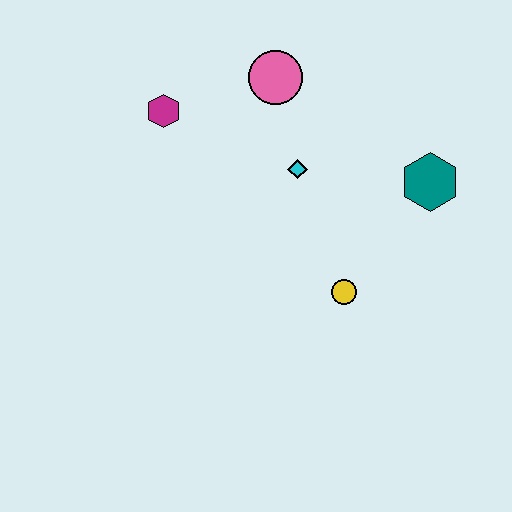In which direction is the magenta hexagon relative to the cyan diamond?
The magenta hexagon is to the left of the cyan diamond.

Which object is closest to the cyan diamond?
The pink circle is closest to the cyan diamond.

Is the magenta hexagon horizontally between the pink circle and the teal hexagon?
No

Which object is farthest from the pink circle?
The yellow circle is farthest from the pink circle.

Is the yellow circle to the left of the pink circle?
No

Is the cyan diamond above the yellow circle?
Yes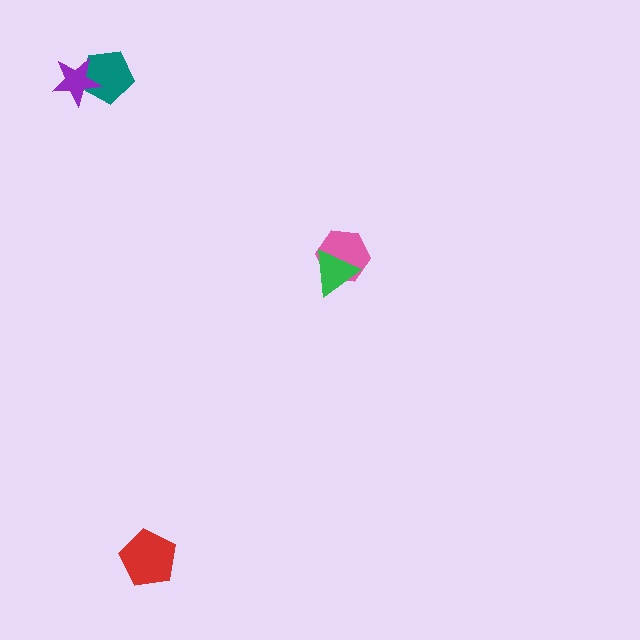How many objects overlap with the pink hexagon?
1 object overlaps with the pink hexagon.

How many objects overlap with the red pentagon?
0 objects overlap with the red pentagon.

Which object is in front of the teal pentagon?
The purple star is in front of the teal pentagon.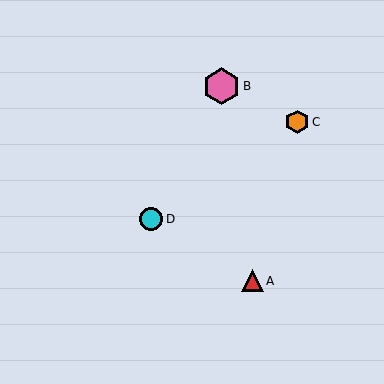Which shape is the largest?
The pink hexagon (labeled B) is the largest.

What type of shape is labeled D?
Shape D is a cyan circle.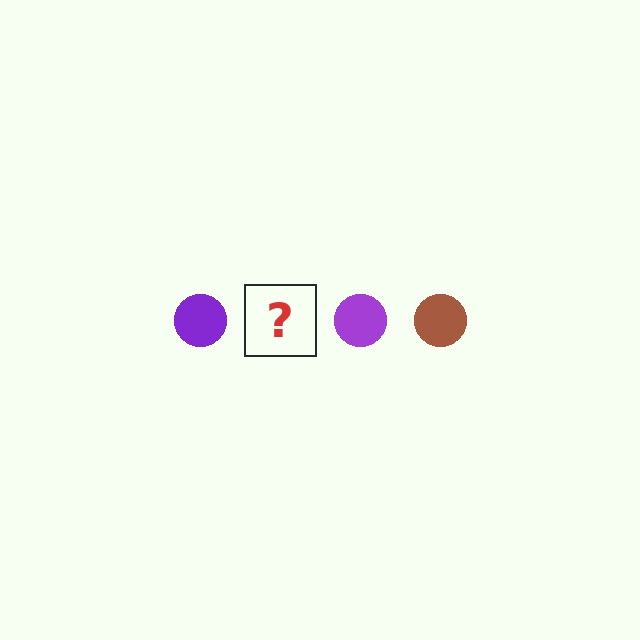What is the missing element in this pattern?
The missing element is a brown circle.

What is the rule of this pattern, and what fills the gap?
The rule is that the pattern cycles through purple, brown circles. The gap should be filled with a brown circle.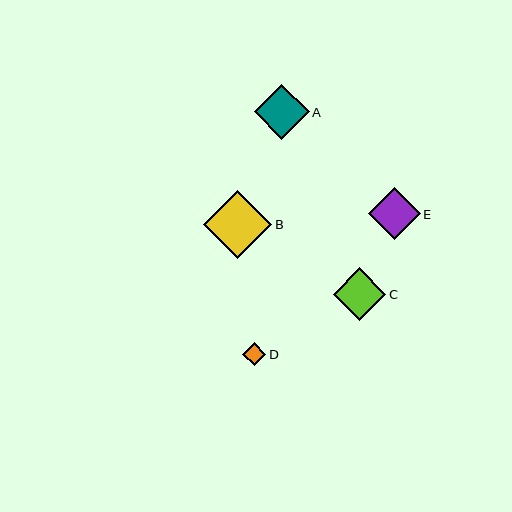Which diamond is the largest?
Diamond B is the largest with a size of approximately 68 pixels.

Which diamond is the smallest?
Diamond D is the smallest with a size of approximately 23 pixels.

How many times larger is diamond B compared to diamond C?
Diamond B is approximately 1.3 times the size of diamond C.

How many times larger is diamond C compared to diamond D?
Diamond C is approximately 2.3 times the size of diamond D.